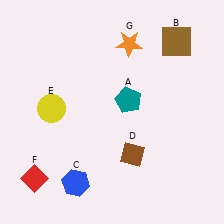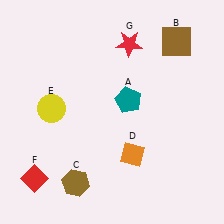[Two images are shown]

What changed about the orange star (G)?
In Image 1, G is orange. In Image 2, it changed to red.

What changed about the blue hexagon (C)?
In Image 1, C is blue. In Image 2, it changed to brown.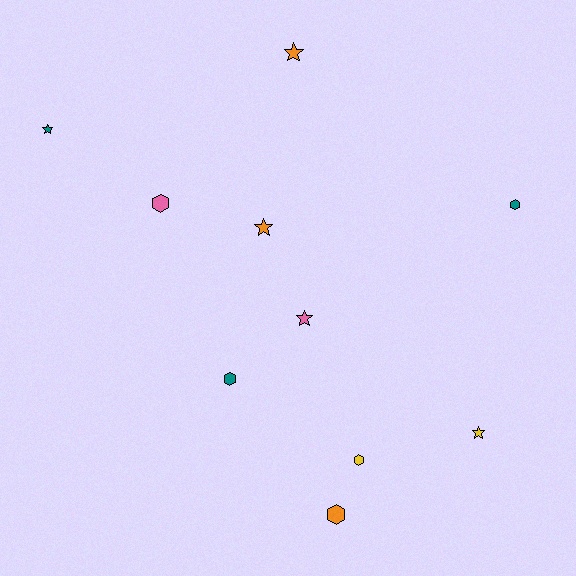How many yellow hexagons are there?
There is 1 yellow hexagon.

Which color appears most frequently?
Teal, with 3 objects.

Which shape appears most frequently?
Hexagon, with 5 objects.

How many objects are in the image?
There are 10 objects.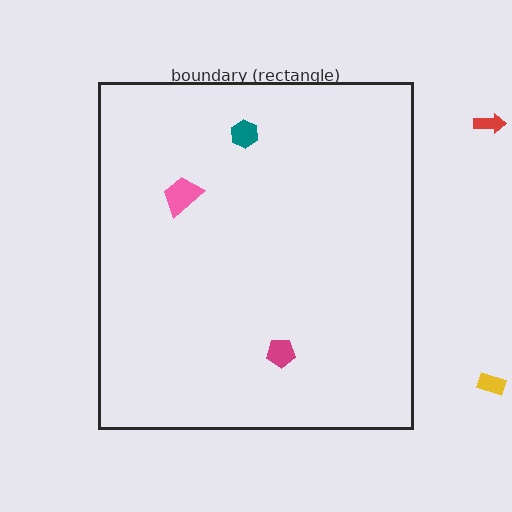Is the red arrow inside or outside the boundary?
Outside.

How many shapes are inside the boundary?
3 inside, 2 outside.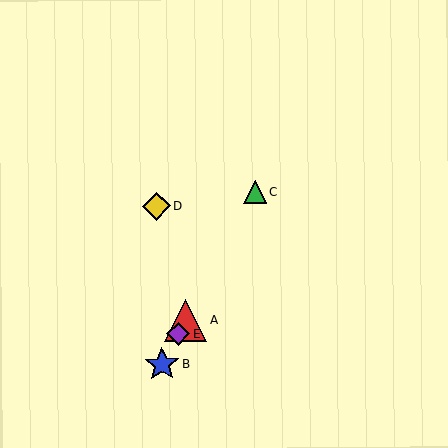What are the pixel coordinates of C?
Object C is at (255, 192).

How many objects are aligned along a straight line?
4 objects (A, B, C, E) are aligned along a straight line.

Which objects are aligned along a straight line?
Objects A, B, C, E are aligned along a straight line.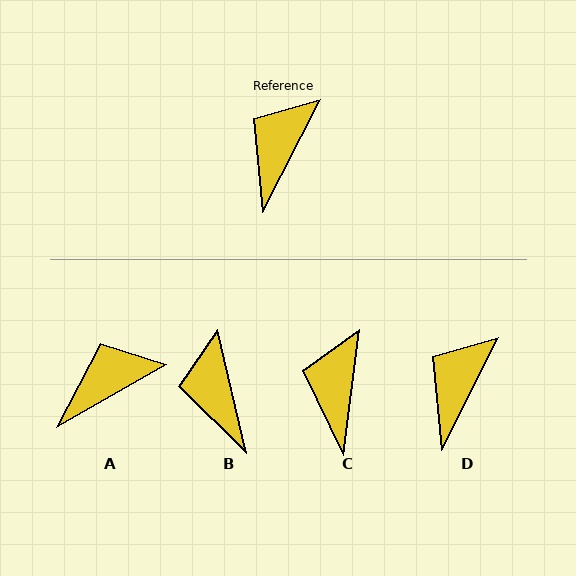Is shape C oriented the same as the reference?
No, it is off by about 20 degrees.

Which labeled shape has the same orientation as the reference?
D.